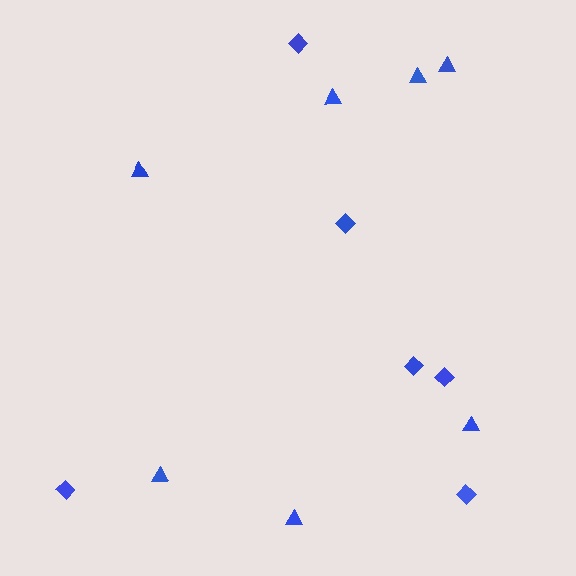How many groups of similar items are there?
There are 2 groups: one group of triangles (7) and one group of diamonds (6).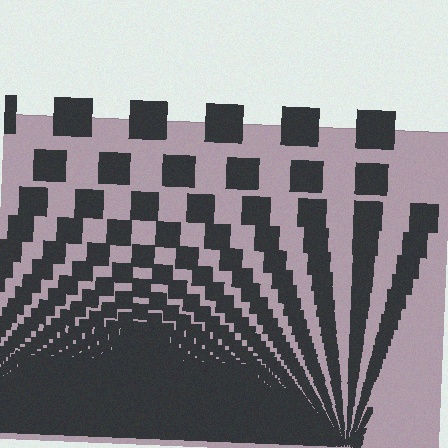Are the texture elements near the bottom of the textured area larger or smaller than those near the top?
Smaller. The gradient is inverted — elements near the bottom are smaller and denser.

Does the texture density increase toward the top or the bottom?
Density increases toward the bottom.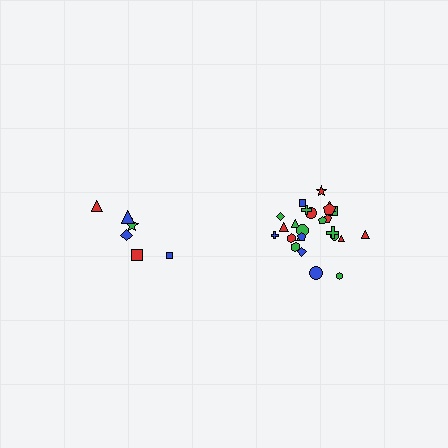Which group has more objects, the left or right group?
The right group.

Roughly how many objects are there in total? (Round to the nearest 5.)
Roughly 30 objects in total.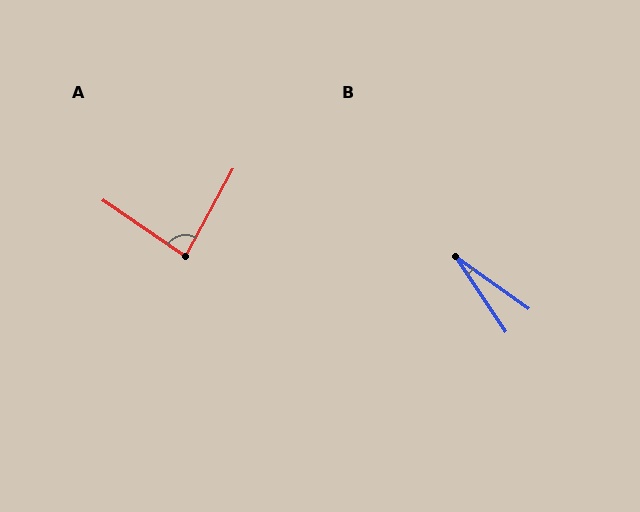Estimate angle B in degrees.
Approximately 20 degrees.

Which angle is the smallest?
B, at approximately 20 degrees.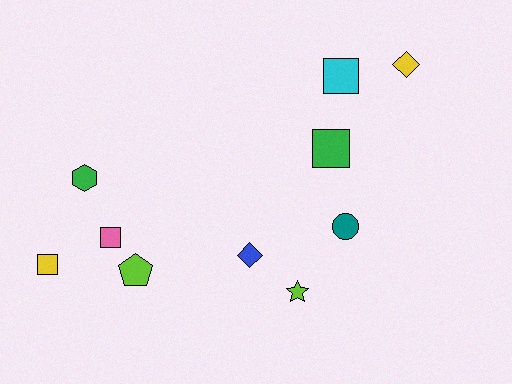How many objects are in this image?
There are 10 objects.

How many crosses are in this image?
There are no crosses.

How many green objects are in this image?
There are 2 green objects.